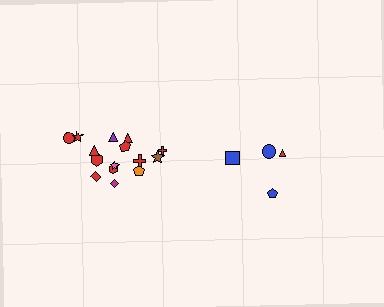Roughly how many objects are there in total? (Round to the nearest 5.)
Roughly 20 objects in total.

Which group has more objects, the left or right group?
The left group.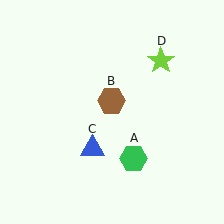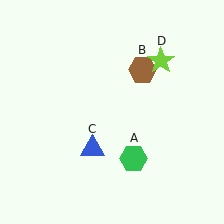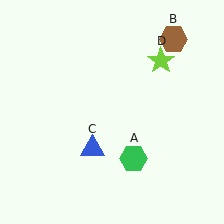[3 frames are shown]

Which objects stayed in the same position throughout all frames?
Green hexagon (object A) and blue triangle (object C) and lime star (object D) remained stationary.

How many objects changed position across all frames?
1 object changed position: brown hexagon (object B).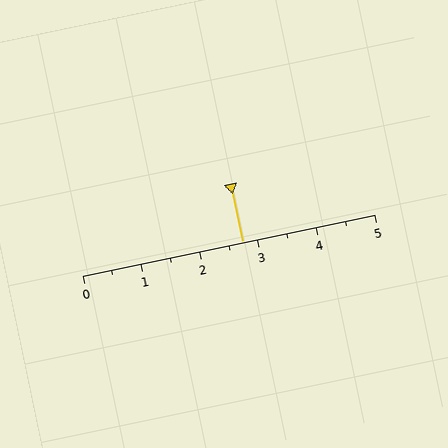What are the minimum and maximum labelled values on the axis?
The axis runs from 0 to 5.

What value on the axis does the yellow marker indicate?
The marker indicates approximately 2.8.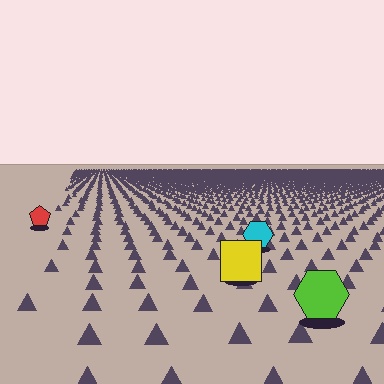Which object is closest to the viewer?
The lime hexagon is closest. The texture marks near it are larger and more spread out.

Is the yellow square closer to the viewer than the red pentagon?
Yes. The yellow square is closer — you can tell from the texture gradient: the ground texture is coarser near it.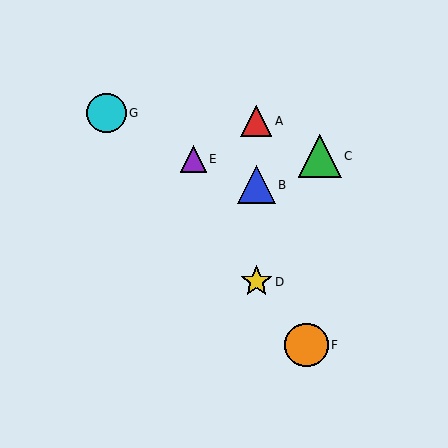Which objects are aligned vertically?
Objects A, B, D are aligned vertically.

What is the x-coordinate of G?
Object G is at x≈106.